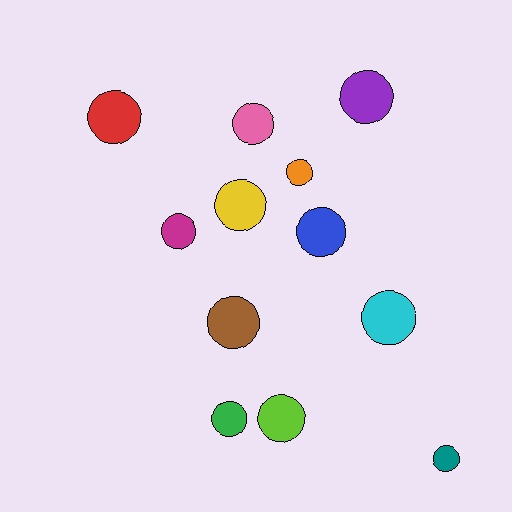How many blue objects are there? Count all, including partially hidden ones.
There is 1 blue object.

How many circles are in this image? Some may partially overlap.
There are 12 circles.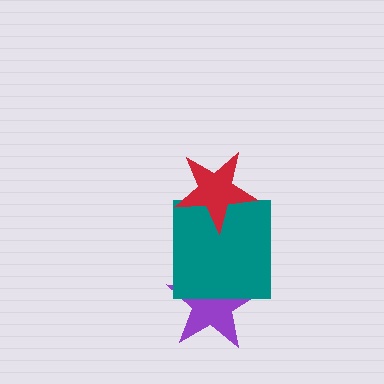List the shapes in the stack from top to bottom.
From top to bottom: the red star, the teal square, the purple star.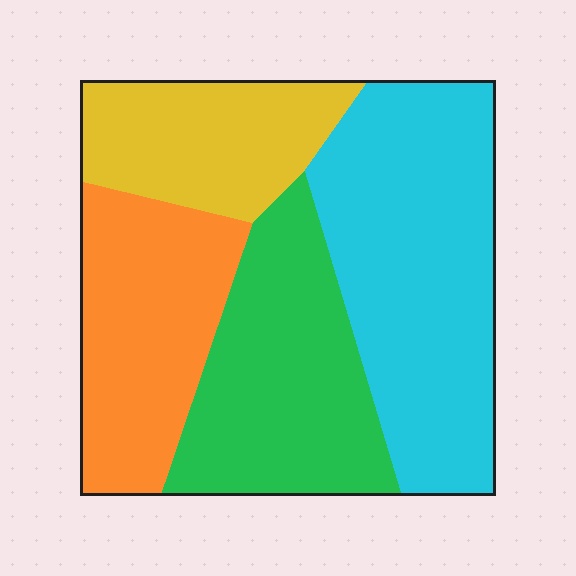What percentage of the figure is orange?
Orange covers 22% of the figure.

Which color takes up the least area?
Yellow, at roughly 15%.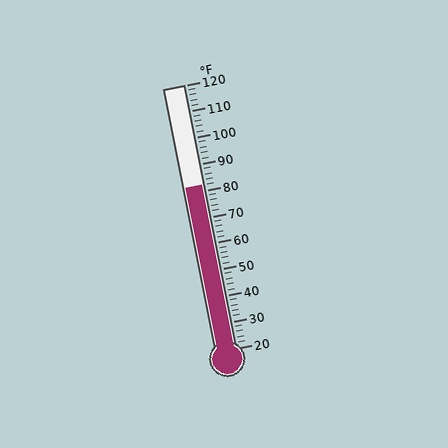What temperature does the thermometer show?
The thermometer shows approximately 82°F.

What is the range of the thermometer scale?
The thermometer scale ranges from 20°F to 120°F.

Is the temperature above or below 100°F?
The temperature is below 100°F.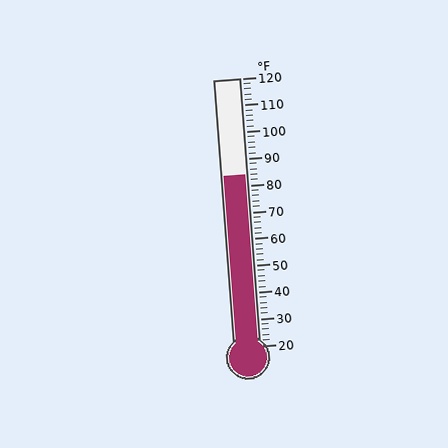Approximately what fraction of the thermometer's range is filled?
The thermometer is filled to approximately 65% of its range.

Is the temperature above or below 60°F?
The temperature is above 60°F.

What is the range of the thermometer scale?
The thermometer scale ranges from 20°F to 120°F.